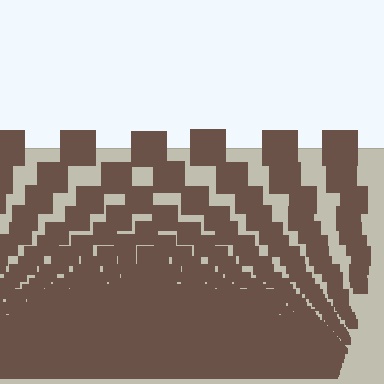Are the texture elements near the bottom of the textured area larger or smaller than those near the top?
Smaller. The gradient is inverted — elements near the bottom are smaller and denser.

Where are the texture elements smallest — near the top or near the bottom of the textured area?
Near the bottom.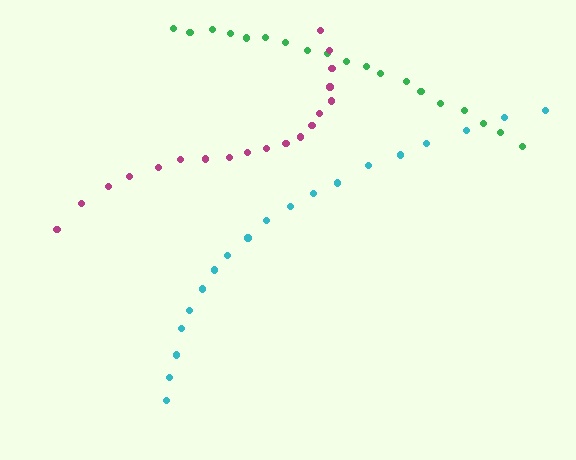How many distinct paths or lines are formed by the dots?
There are 3 distinct paths.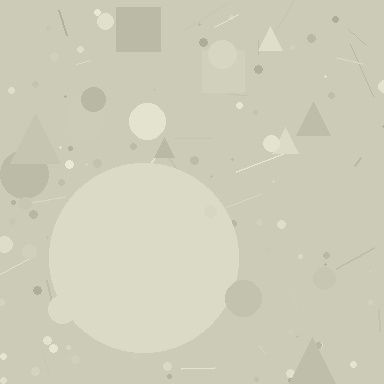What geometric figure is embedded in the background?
A circle is embedded in the background.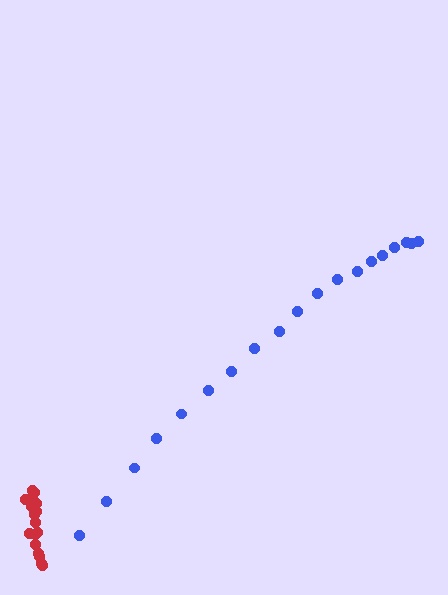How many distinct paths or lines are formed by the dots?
There are 2 distinct paths.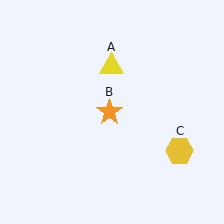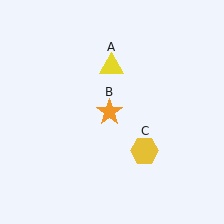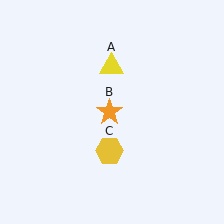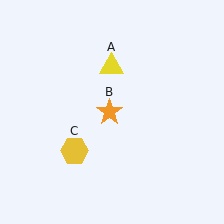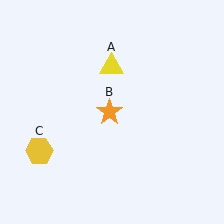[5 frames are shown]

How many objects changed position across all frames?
1 object changed position: yellow hexagon (object C).